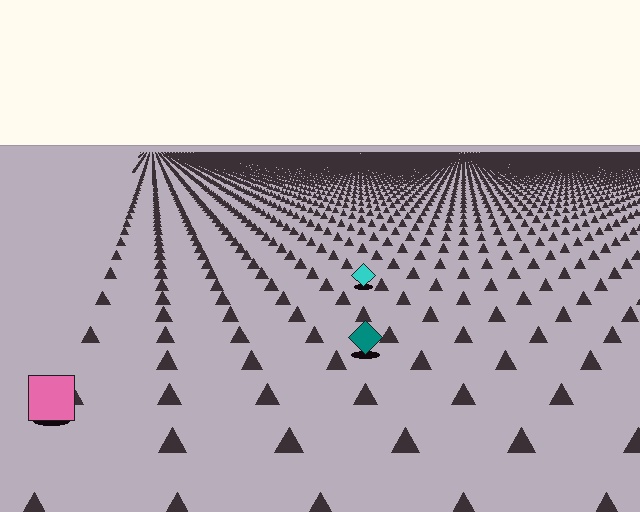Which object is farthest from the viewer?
The cyan diamond is farthest from the viewer. It appears smaller and the ground texture around it is denser.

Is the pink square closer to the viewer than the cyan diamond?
Yes. The pink square is closer — you can tell from the texture gradient: the ground texture is coarser near it.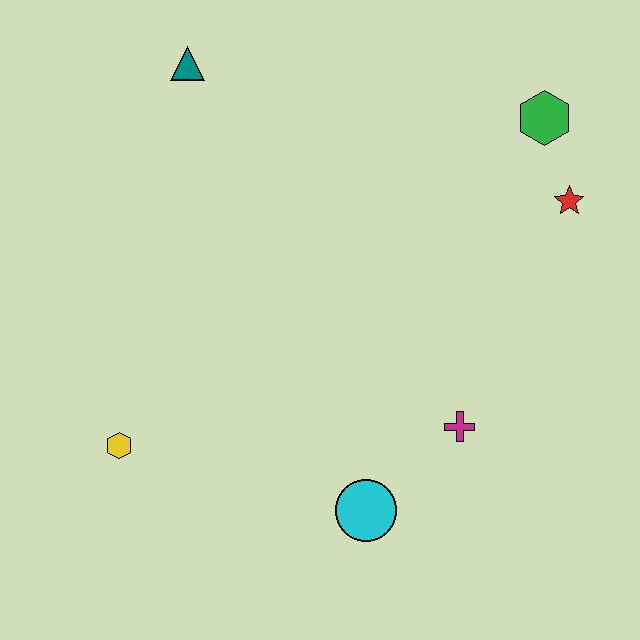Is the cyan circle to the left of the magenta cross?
Yes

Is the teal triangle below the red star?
No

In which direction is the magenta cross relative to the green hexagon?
The magenta cross is below the green hexagon.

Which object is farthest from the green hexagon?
The yellow hexagon is farthest from the green hexagon.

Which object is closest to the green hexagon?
The red star is closest to the green hexagon.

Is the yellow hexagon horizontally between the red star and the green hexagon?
No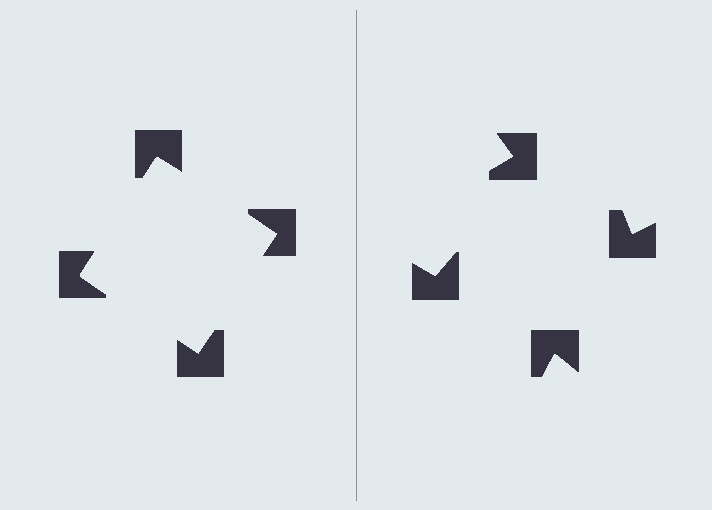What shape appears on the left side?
An illusory square.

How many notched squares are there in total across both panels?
8 — 4 on each side.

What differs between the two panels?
The notched squares are positioned identically on both sides; only the wedge orientations differ. On the left they align to a square; on the right they are misaligned.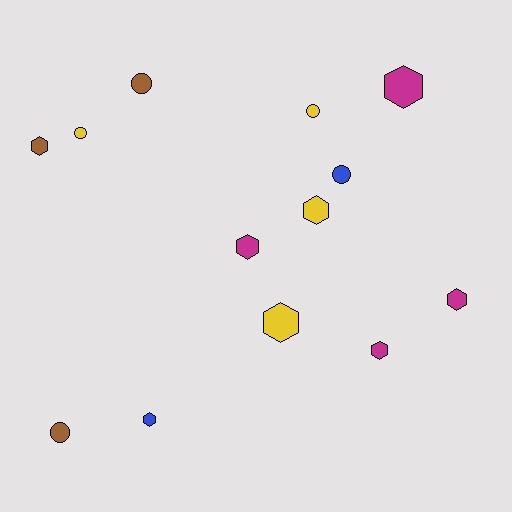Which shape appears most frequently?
Hexagon, with 8 objects.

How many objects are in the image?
There are 13 objects.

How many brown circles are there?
There are 2 brown circles.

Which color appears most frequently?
Yellow, with 4 objects.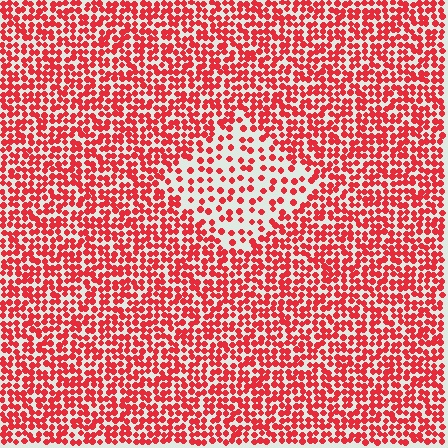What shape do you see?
I see a diamond.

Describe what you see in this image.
The image contains small red elements arranged at two different densities. A diamond-shaped region is visible where the elements are less densely packed than the surrounding area.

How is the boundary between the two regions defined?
The boundary is defined by a change in element density (approximately 2.2x ratio). All elements are the same color, size, and shape.